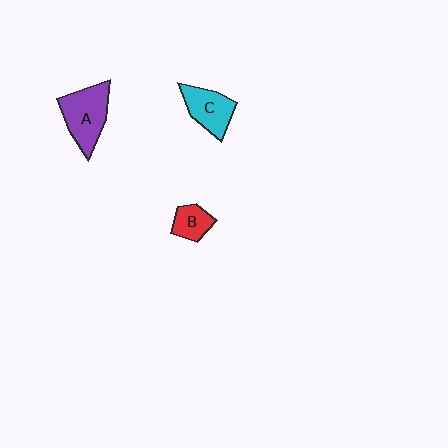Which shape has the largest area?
Shape A (purple).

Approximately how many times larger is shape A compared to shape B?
Approximately 2.1 times.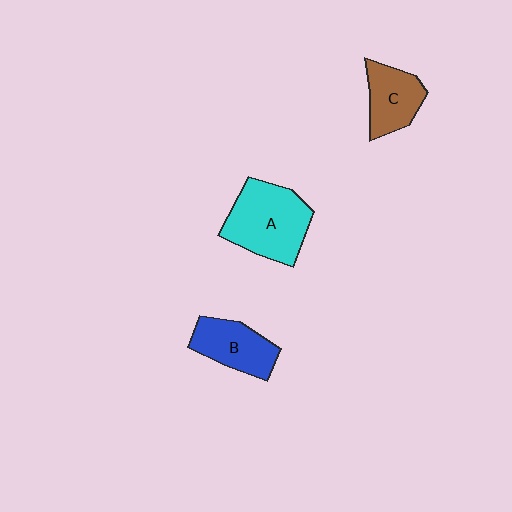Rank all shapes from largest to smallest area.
From largest to smallest: A (cyan), B (blue), C (brown).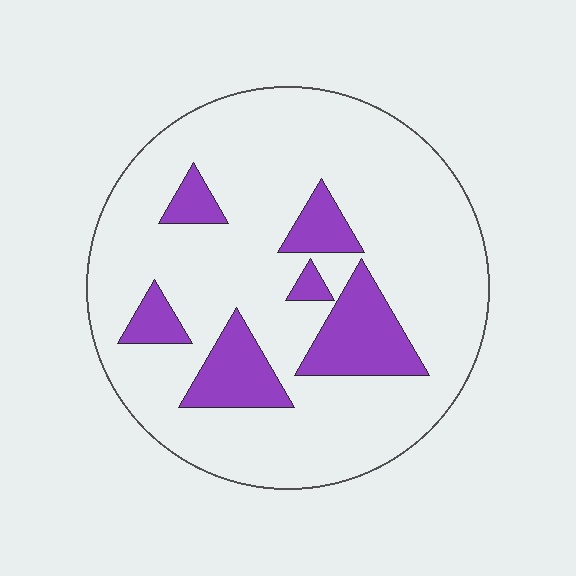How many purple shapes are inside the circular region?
6.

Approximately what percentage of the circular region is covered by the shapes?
Approximately 20%.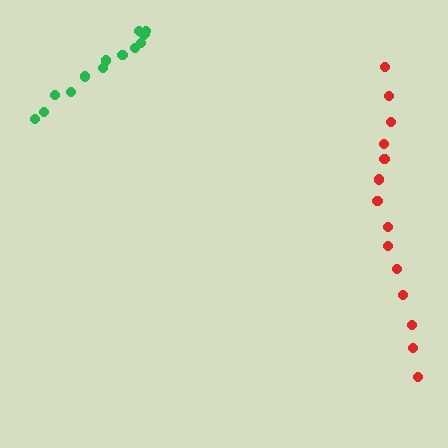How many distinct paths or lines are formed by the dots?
There are 2 distinct paths.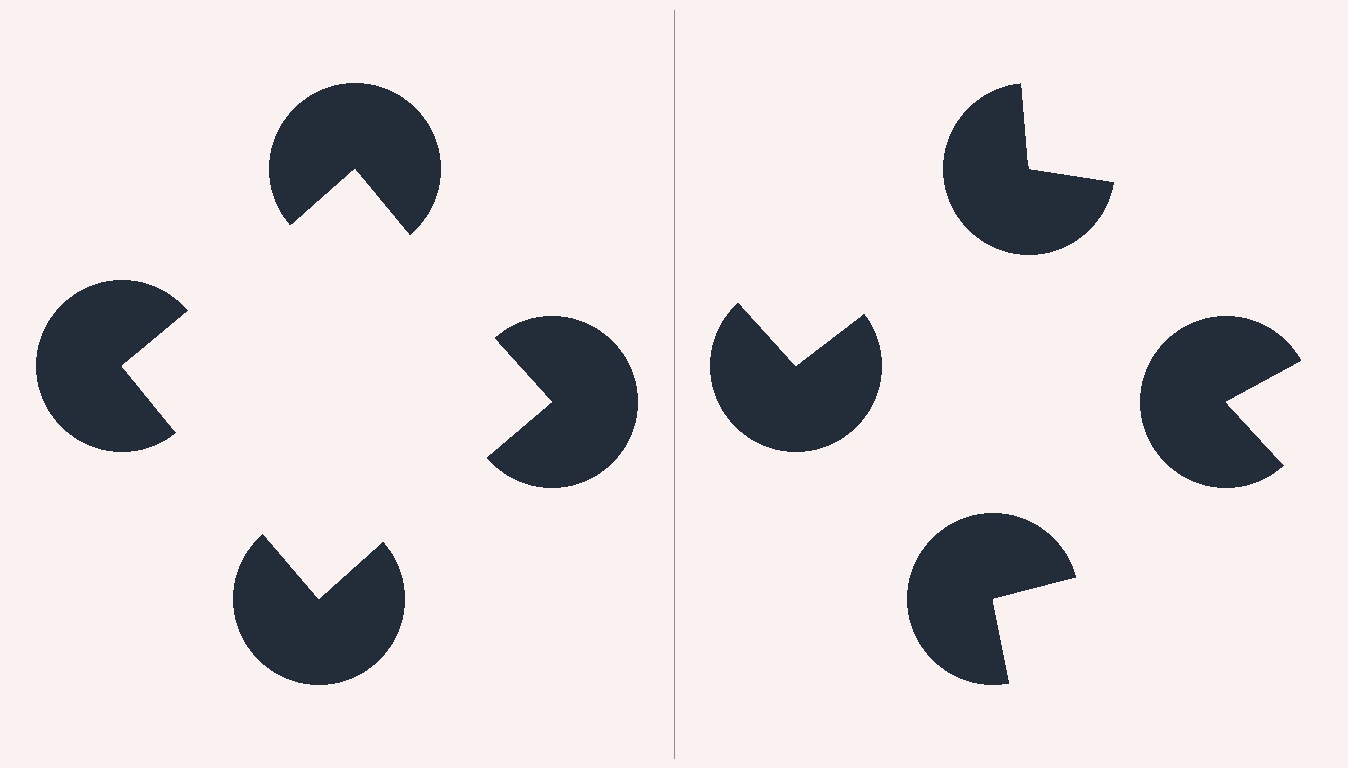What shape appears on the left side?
An illusory square.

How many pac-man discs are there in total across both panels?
8 — 4 on each side.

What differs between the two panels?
The pac-man discs are positioned identically on both sides; only the wedge orientations differ. On the left they align to a square; on the right they are misaligned.